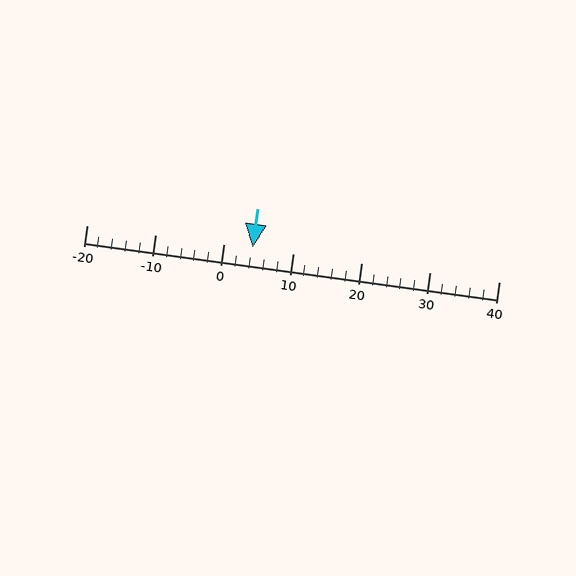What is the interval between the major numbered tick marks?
The major tick marks are spaced 10 units apart.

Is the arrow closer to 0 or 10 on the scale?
The arrow is closer to 0.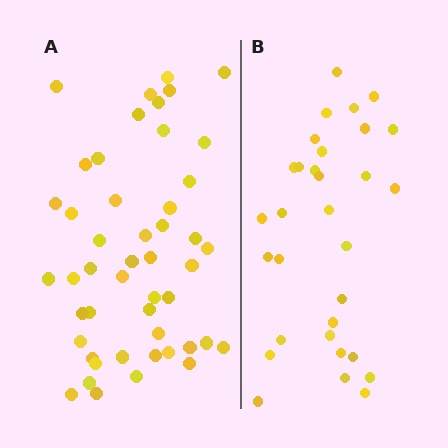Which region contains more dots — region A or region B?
Region A (the left region) has more dots.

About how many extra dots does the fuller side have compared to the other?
Region A has approximately 15 more dots than region B.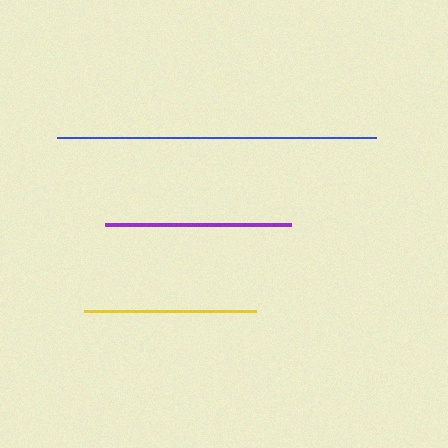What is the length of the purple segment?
The purple segment is approximately 186 pixels long.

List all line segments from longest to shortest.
From longest to shortest: blue, purple, yellow.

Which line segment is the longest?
The blue line is the longest at approximately 319 pixels.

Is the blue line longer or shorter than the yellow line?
The blue line is longer than the yellow line.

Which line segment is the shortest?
The yellow line is the shortest at approximately 172 pixels.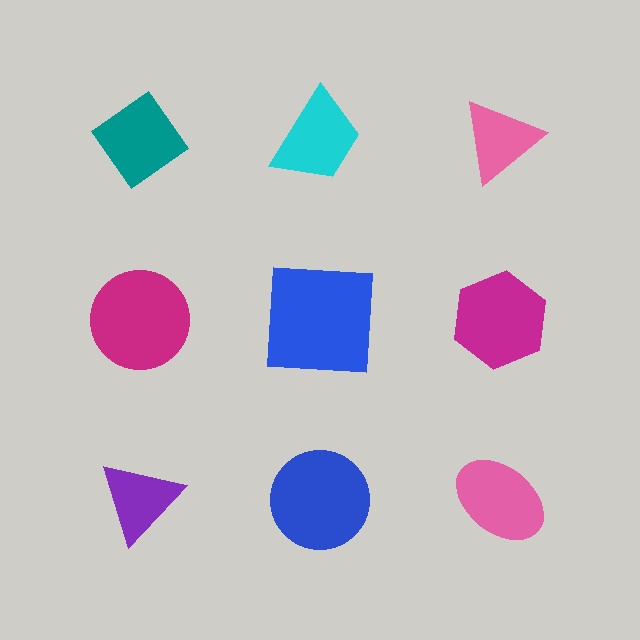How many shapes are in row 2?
3 shapes.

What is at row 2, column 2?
A blue square.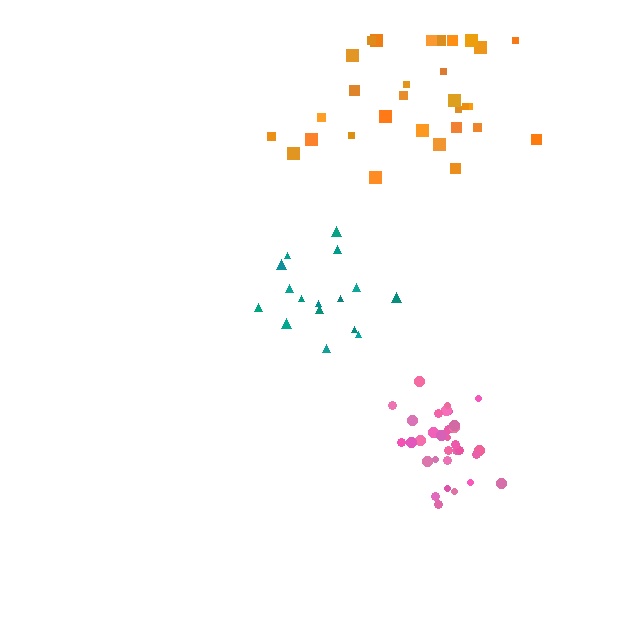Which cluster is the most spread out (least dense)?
Orange.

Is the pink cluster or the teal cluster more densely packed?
Pink.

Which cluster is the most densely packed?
Pink.